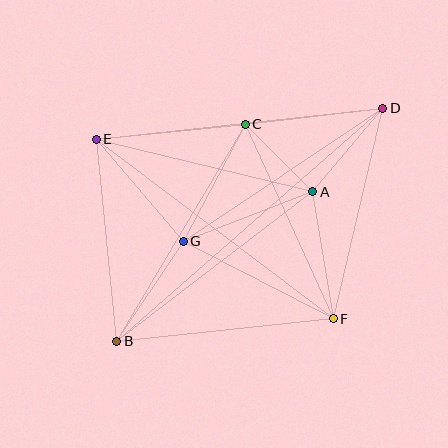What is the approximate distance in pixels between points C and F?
The distance between C and F is approximately 213 pixels.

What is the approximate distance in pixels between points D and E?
The distance between D and E is approximately 288 pixels.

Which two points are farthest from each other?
Points B and D are farthest from each other.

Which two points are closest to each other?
Points A and C are closest to each other.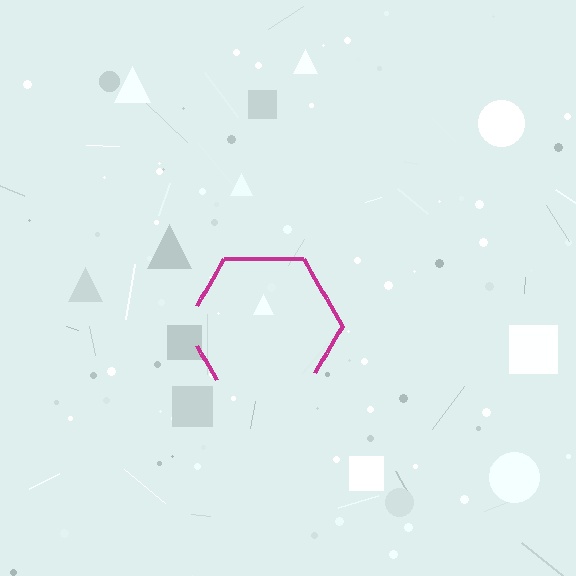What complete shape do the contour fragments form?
The contour fragments form a hexagon.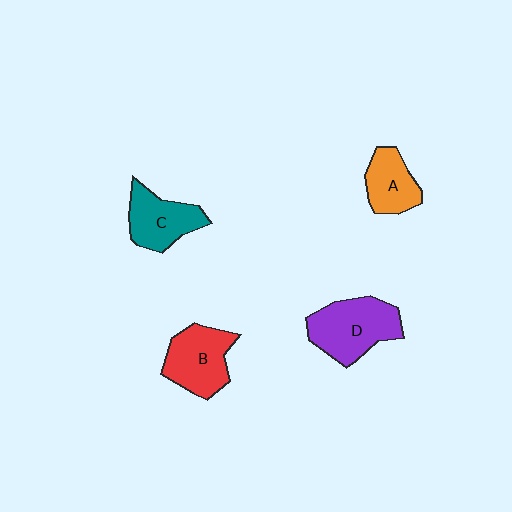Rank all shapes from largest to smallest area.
From largest to smallest: D (purple), B (red), C (teal), A (orange).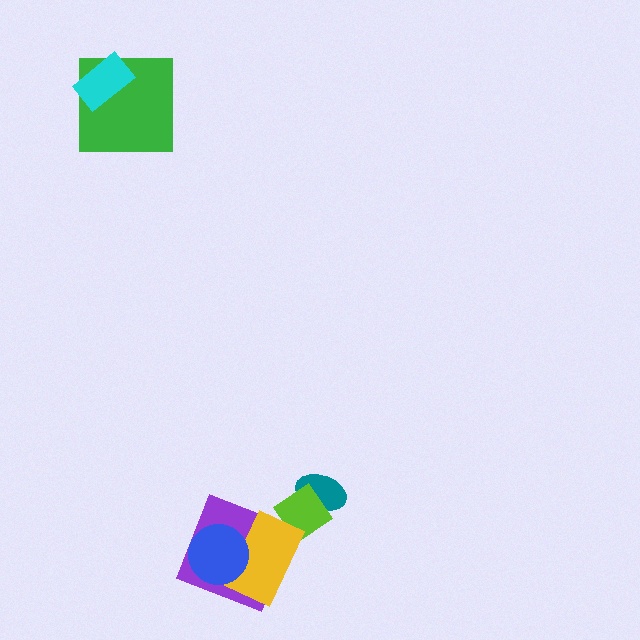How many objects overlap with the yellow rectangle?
3 objects overlap with the yellow rectangle.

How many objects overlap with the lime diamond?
2 objects overlap with the lime diamond.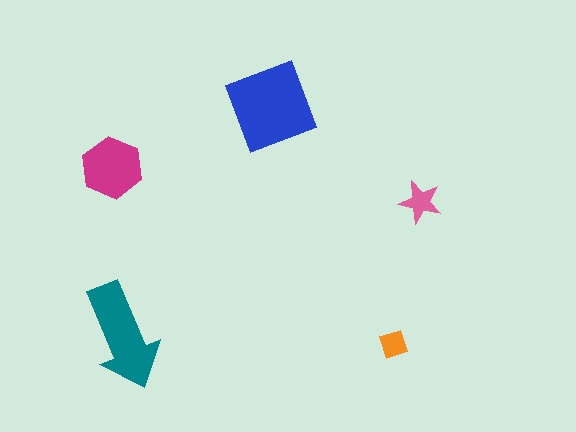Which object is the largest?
The blue square.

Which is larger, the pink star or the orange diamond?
The pink star.